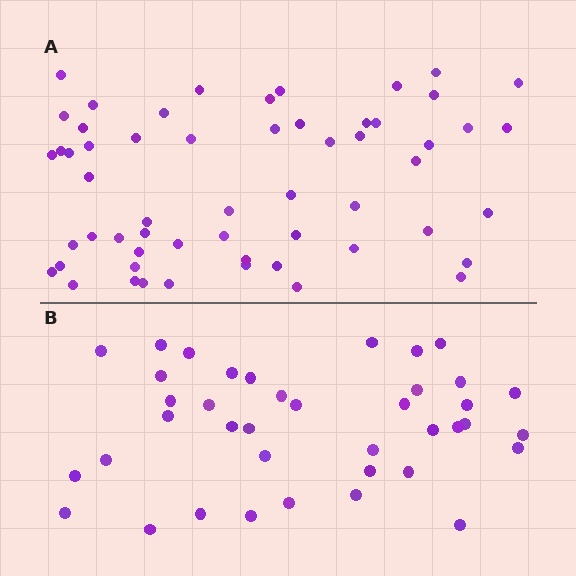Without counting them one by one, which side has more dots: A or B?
Region A (the top region) has more dots.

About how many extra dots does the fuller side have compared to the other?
Region A has approximately 20 more dots than region B.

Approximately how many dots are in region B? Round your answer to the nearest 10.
About 40 dots. (The exact count is 39, which rounds to 40.)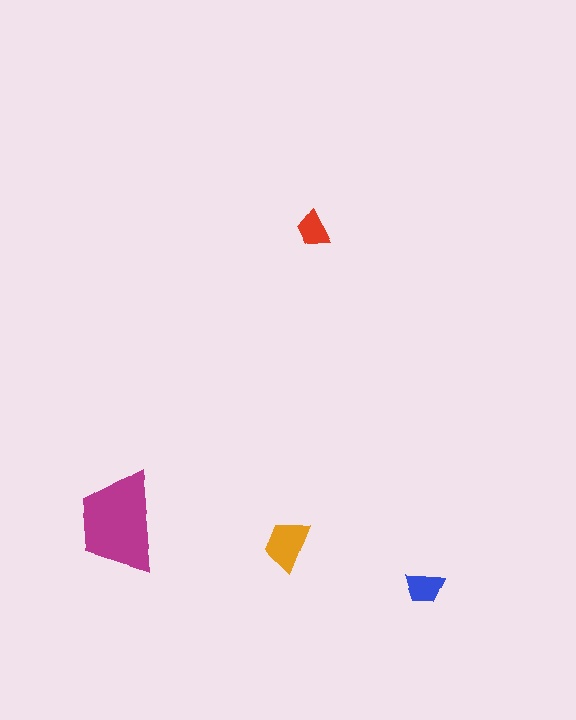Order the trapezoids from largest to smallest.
the magenta one, the orange one, the blue one, the red one.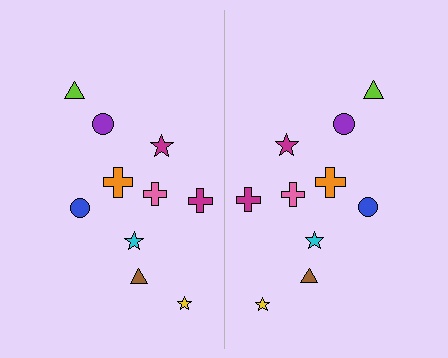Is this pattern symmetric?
Yes, this pattern has bilateral (reflection) symmetry.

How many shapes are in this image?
There are 20 shapes in this image.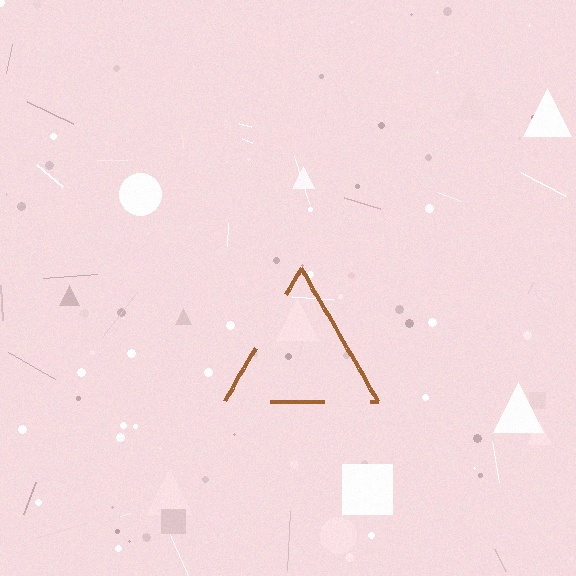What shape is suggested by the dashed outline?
The dashed outline suggests a triangle.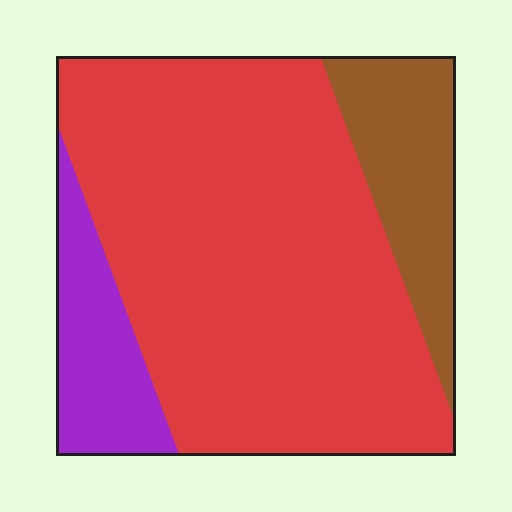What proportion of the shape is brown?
Brown takes up less than a sixth of the shape.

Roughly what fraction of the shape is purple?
Purple takes up about one eighth (1/8) of the shape.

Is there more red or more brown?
Red.